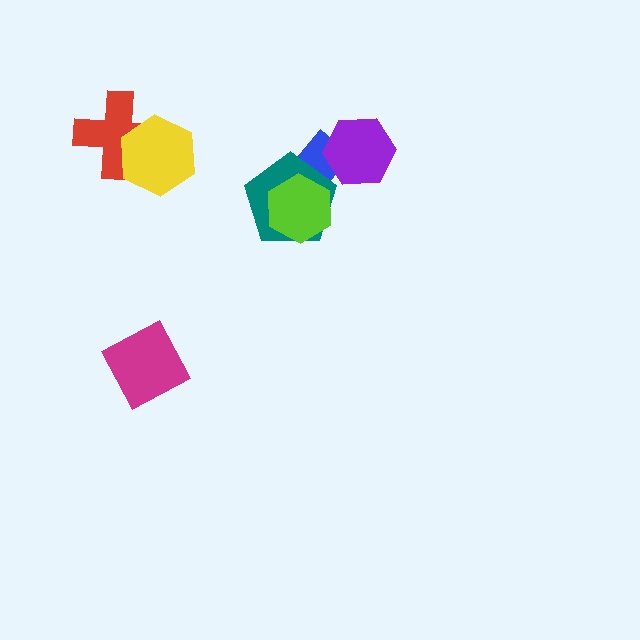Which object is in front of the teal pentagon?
The lime hexagon is in front of the teal pentagon.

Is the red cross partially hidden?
Yes, it is partially covered by another shape.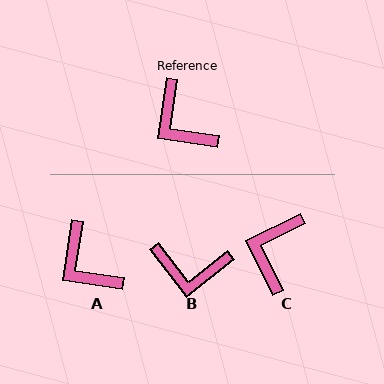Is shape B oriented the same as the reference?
No, it is off by about 47 degrees.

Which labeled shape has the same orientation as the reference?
A.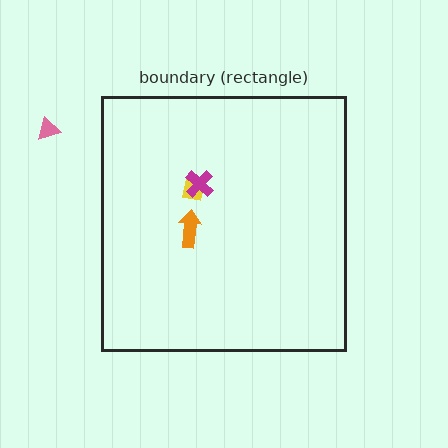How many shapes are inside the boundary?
3 inside, 1 outside.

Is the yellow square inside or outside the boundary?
Inside.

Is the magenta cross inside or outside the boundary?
Inside.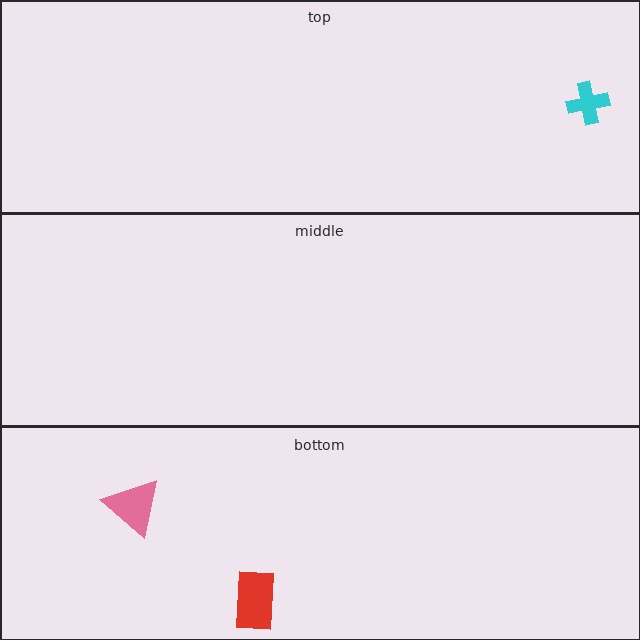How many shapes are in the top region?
1.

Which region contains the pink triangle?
The bottom region.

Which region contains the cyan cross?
The top region.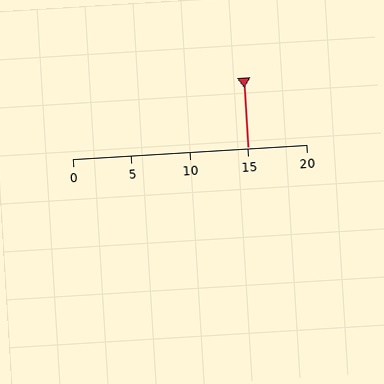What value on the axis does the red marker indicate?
The marker indicates approximately 15.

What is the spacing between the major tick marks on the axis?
The major ticks are spaced 5 apart.